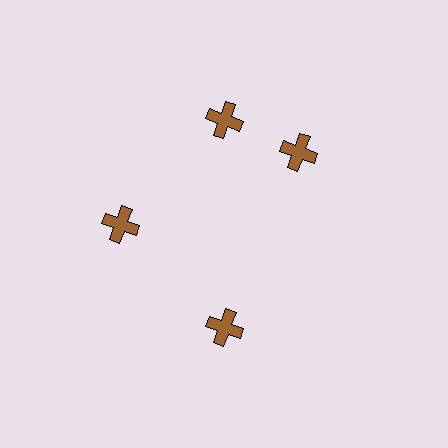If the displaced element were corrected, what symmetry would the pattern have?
It would have 4-fold rotational symmetry — the pattern would map onto itself every 90 degrees.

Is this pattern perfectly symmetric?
No. The 4 brown crosses are arranged in a ring, but one element near the 3 o'clock position is rotated out of alignment along the ring, breaking the 4-fold rotational symmetry.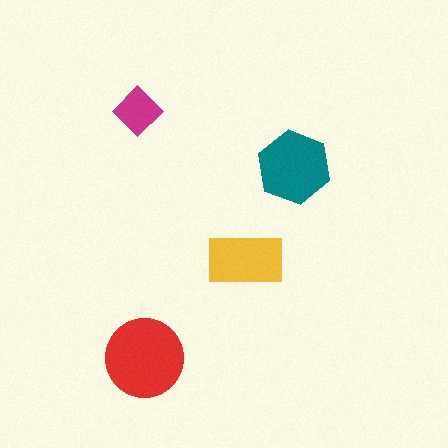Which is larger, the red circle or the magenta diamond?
The red circle.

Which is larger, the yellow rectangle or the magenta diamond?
The yellow rectangle.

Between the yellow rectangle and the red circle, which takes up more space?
The red circle.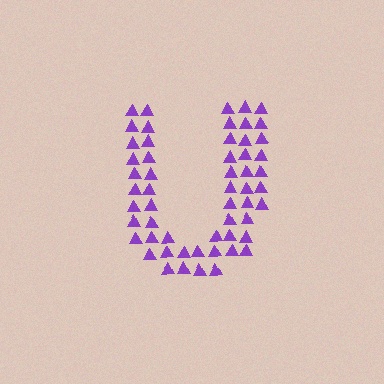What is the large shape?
The large shape is the letter U.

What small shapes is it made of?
It is made of small triangles.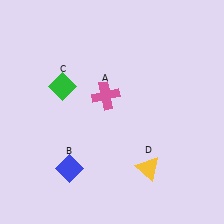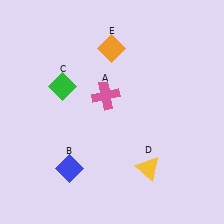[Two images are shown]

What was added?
An orange diamond (E) was added in Image 2.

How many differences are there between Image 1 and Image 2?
There is 1 difference between the two images.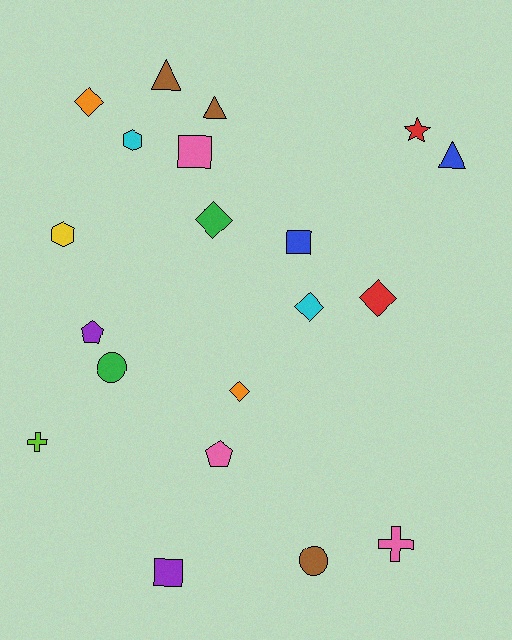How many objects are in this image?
There are 20 objects.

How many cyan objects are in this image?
There are 2 cyan objects.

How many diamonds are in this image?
There are 5 diamonds.